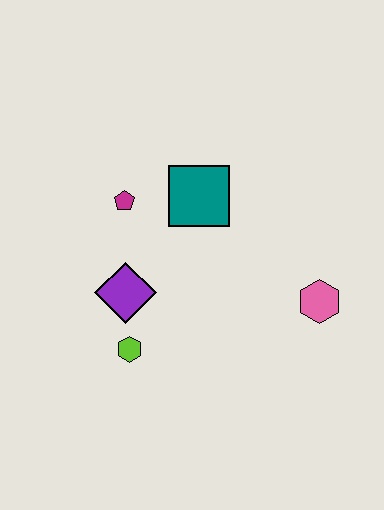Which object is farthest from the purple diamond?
The pink hexagon is farthest from the purple diamond.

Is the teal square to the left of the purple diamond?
No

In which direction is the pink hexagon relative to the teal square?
The pink hexagon is to the right of the teal square.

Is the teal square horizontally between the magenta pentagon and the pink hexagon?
Yes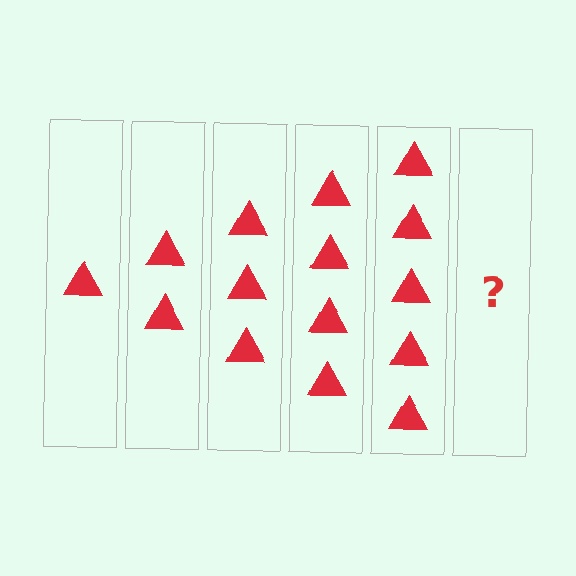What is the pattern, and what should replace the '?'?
The pattern is that each step adds one more triangle. The '?' should be 6 triangles.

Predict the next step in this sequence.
The next step is 6 triangles.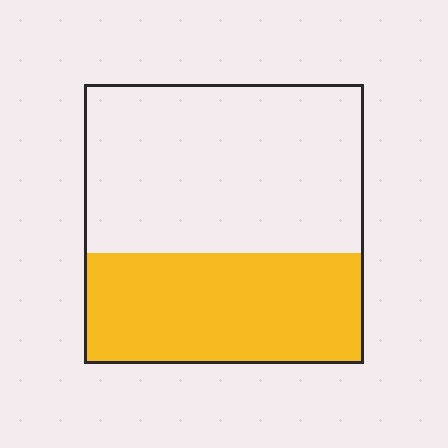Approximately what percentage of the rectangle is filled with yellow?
Approximately 40%.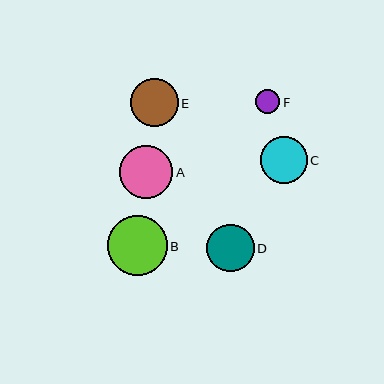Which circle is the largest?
Circle B is the largest with a size of approximately 60 pixels.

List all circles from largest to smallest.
From largest to smallest: B, A, D, E, C, F.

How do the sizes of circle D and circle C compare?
Circle D and circle C are approximately the same size.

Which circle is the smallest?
Circle F is the smallest with a size of approximately 24 pixels.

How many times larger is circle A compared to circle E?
Circle A is approximately 1.1 times the size of circle E.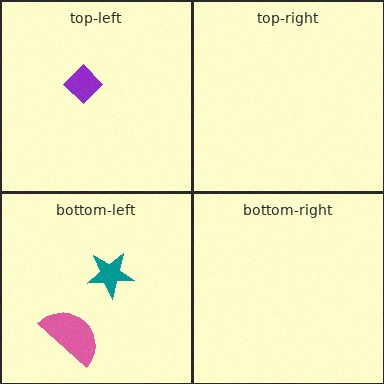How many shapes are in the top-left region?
1.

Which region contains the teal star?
The bottom-left region.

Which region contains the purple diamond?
The top-left region.